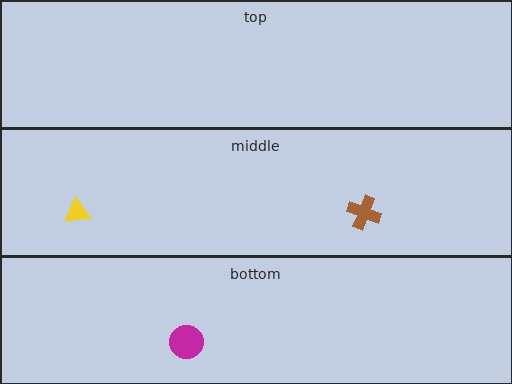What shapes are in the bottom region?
The magenta circle.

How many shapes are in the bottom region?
1.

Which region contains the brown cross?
The middle region.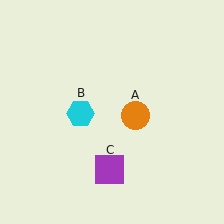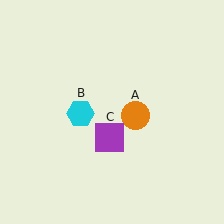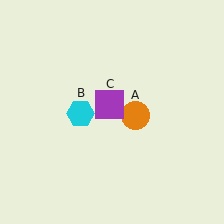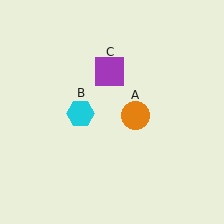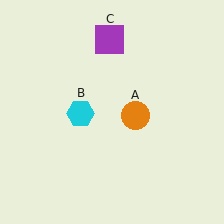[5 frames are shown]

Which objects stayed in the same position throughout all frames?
Orange circle (object A) and cyan hexagon (object B) remained stationary.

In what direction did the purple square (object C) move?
The purple square (object C) moved up.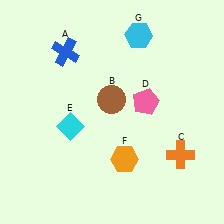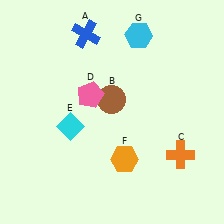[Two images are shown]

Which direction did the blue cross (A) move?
The blue cross (A) moved right.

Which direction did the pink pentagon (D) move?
The pink pentagon (D) moved left.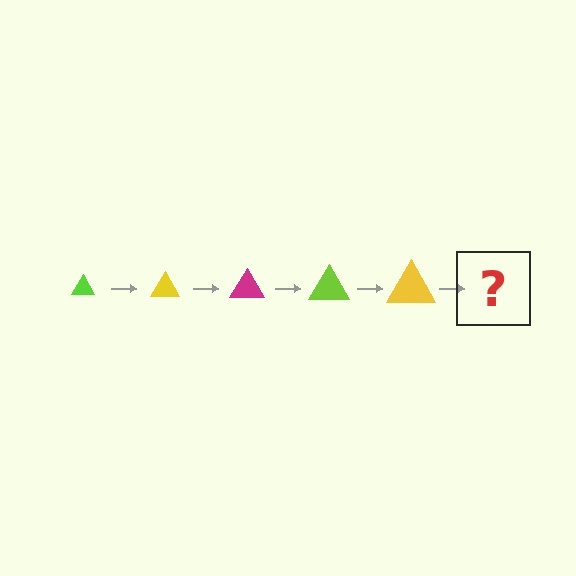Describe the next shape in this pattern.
It should be a magenta triangle, larger than the previous one.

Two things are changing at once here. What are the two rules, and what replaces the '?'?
The two rules are that the triangle grows larger each step and the color cycles through lime, yellow, and magenta. The '?' should be a magenta triangle, larger than the previous one.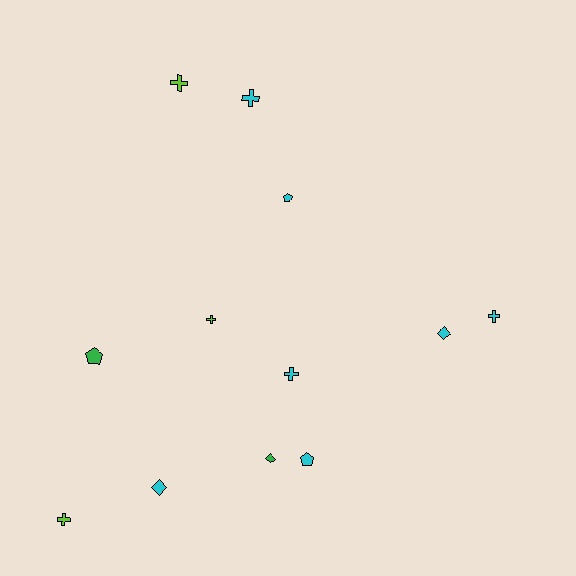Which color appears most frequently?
Cyan, with 7 objects.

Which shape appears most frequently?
Cross, with 6 objects.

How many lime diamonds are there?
There are no lime diamonds.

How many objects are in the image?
There are 12 objects.